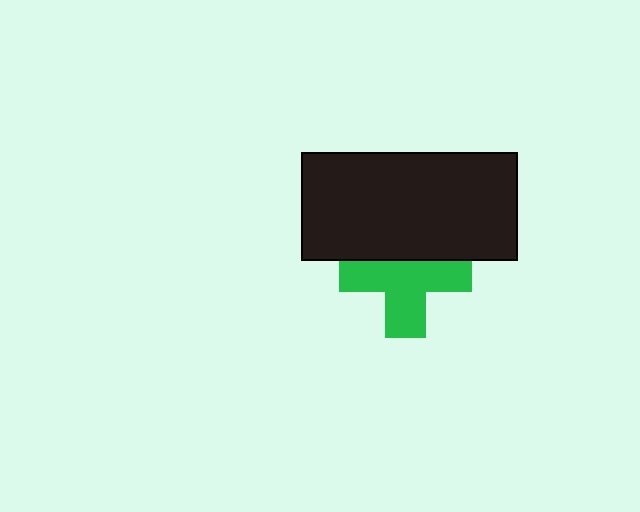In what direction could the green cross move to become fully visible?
The green cross could move down. That would shift it out from behind the black rectangle entirely.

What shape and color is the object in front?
The object in front is a black rectangle.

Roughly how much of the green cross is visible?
About half of it is visible (roughly 65%).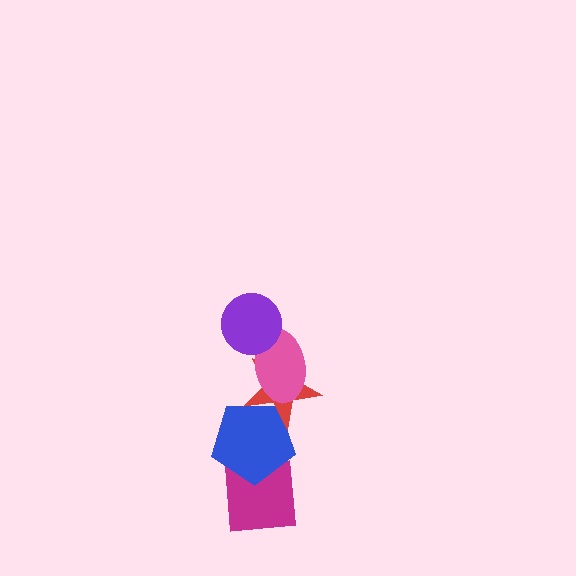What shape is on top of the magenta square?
The blue pentagon is on top of the magenta square.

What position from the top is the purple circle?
The purple circle is 1st from the top.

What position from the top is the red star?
The red star is 3rd from the top.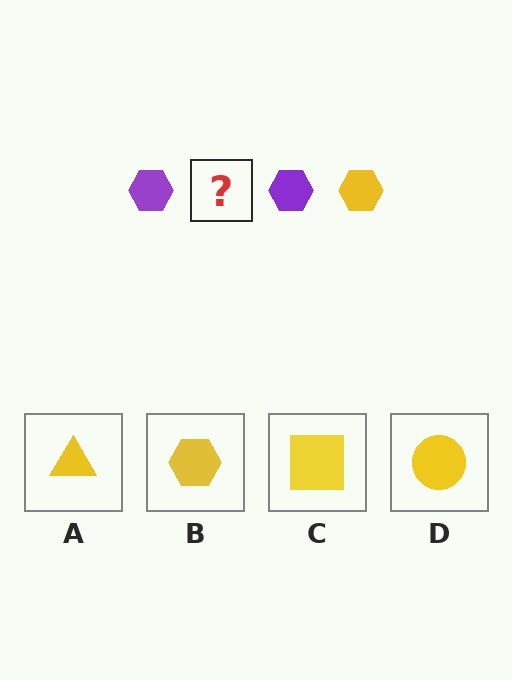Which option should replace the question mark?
Option B.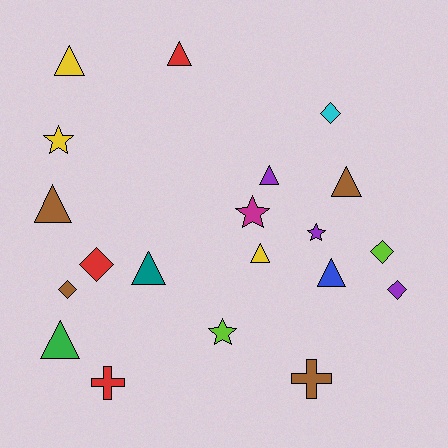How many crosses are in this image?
There are 2 crosses.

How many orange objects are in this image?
There are no orange objects.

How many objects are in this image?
There are 20 objects.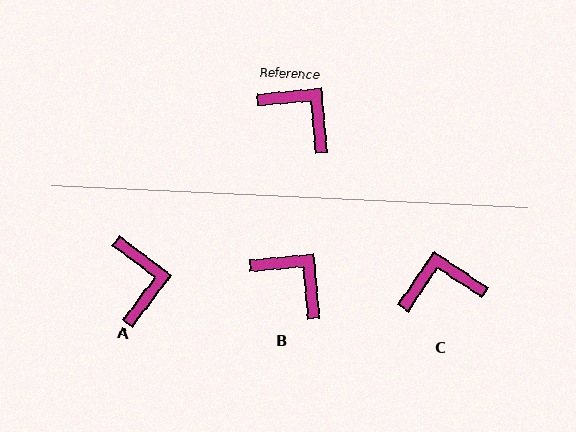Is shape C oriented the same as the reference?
No, it is off by about 50 degrees.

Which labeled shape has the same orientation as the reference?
B.